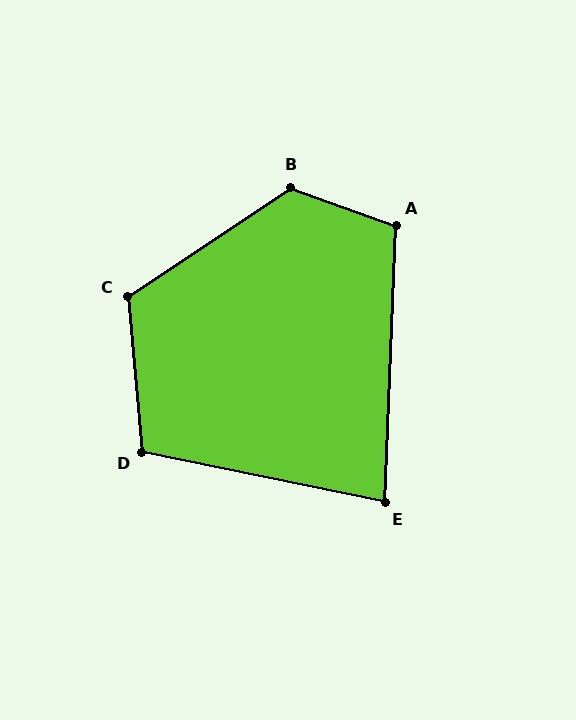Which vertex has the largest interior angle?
B, at approximately 126 degrees.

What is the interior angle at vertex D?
Approximately 107 degrees (obtuse).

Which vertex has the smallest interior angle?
E, at approximately 81 degrees.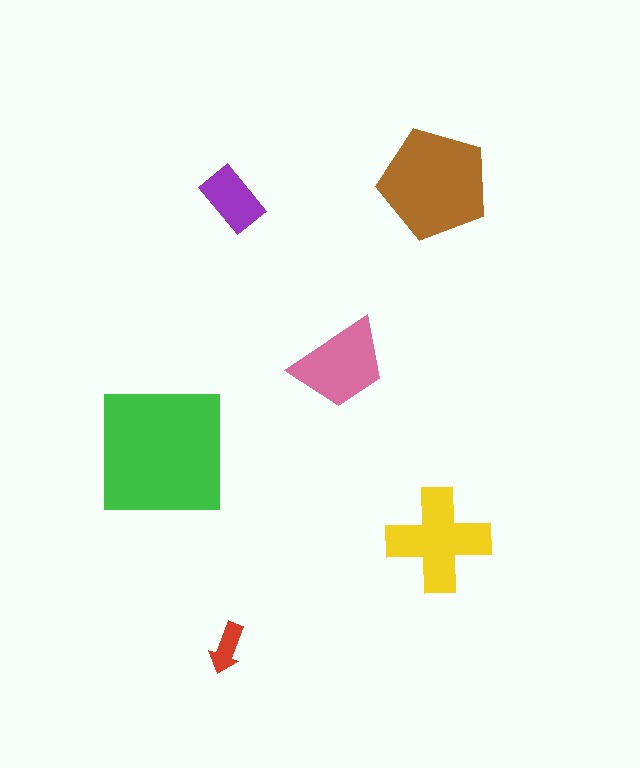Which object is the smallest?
The red arrow.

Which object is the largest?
The green square.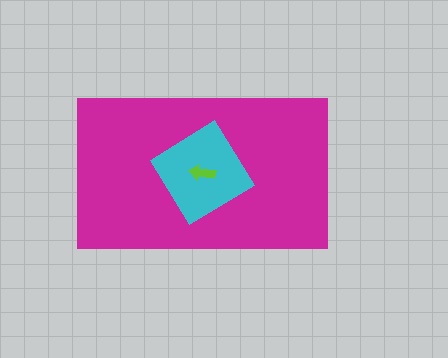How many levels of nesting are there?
3.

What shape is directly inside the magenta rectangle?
The cyan diamond.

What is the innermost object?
The lime arrow.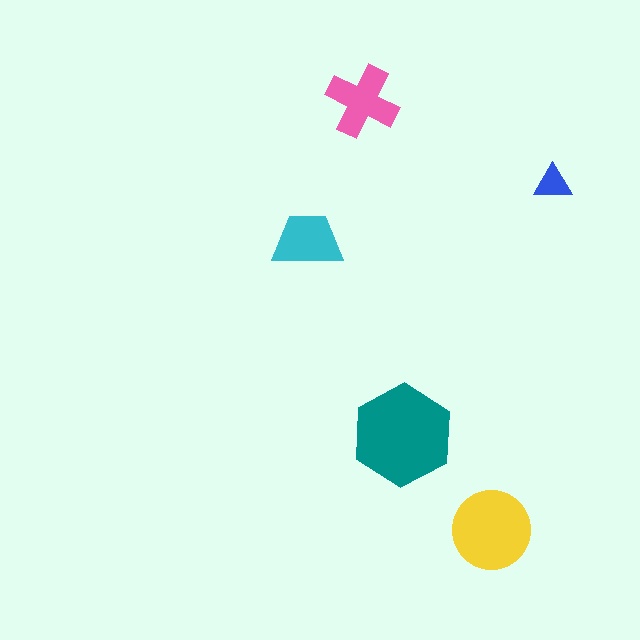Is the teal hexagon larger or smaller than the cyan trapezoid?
Larger.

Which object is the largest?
The teal hexagon.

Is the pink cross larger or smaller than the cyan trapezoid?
Larger.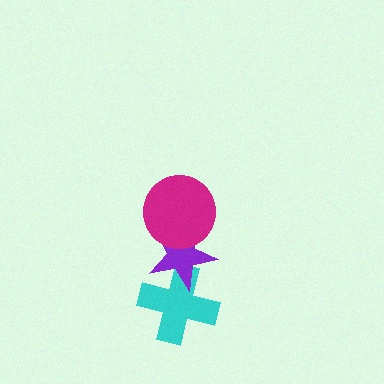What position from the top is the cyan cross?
The cyan cross is 3rd from the top.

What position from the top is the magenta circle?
The magenta circle is 1st from the top.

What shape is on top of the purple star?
The magenta circle is on top of the purple star.